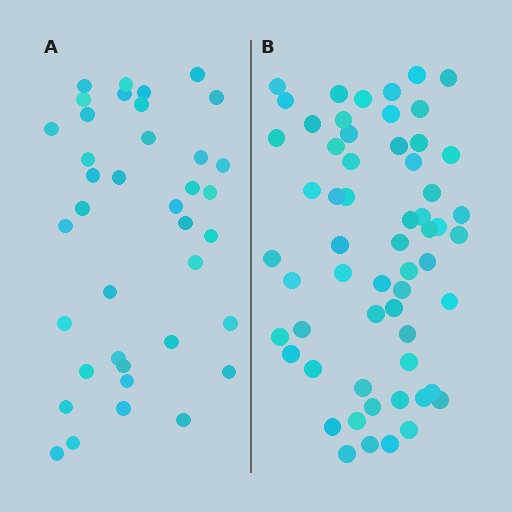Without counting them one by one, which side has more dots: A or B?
Region B (the right region) has more dots.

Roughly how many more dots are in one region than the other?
Region B has approximately 20 more dots than region A.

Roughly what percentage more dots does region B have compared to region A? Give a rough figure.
About 55% more.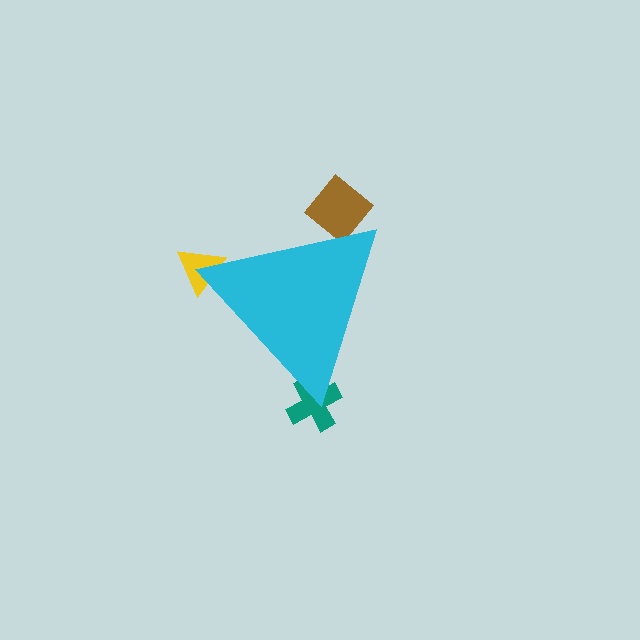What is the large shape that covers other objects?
A cyan triangle.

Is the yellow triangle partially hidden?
Yes, the yellow triangle is partially hidden behind the cyan triangle.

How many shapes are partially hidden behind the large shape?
3 shapes are partially hidden.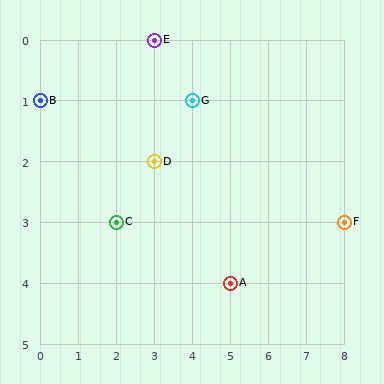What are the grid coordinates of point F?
Point F is at grid coordinates (8, 3).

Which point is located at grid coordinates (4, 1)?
Point G is at (4, 1).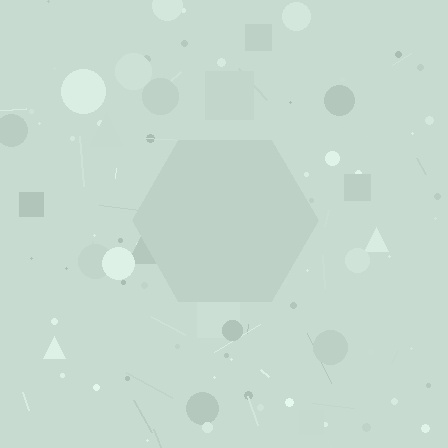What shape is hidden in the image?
A hexagon is hidden in the image.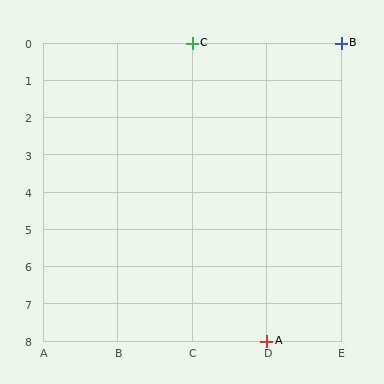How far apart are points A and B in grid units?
Points A and B are 1 column and 8 rows apart (about 8.1 grid units diagonally).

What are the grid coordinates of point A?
Point A is at grid coordinates (D, 8).